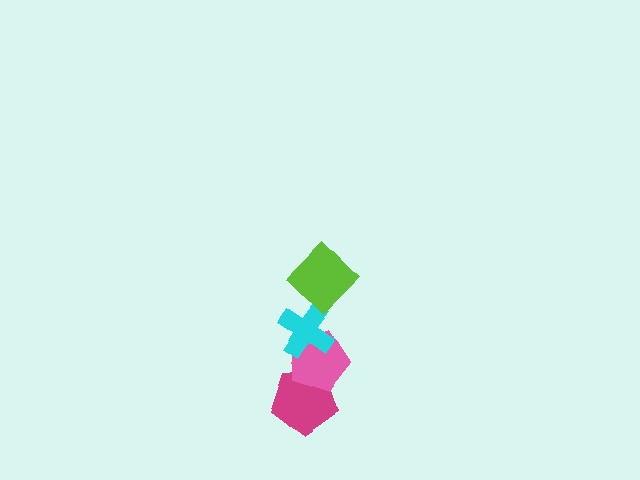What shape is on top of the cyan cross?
The lime diamond is on top of the cyan cross.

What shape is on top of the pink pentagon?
The cyan cross is on top of the pink pentagon.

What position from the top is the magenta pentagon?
The magenta pentagon is 4th from the top.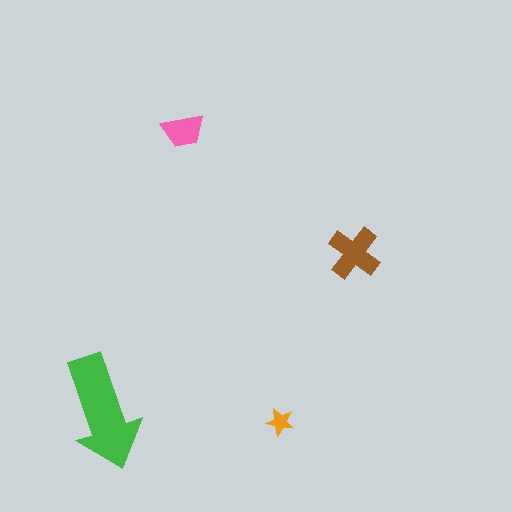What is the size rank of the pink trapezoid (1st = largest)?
3rd.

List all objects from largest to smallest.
The green arrow, the brown cross, the pink trapezoid, the orange star.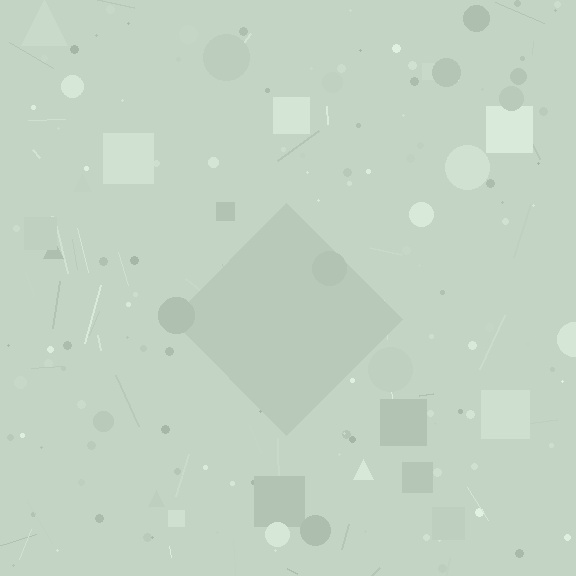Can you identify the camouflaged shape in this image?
The camouflaged shape is a diamond.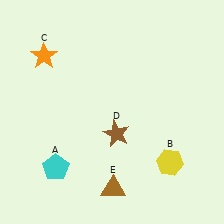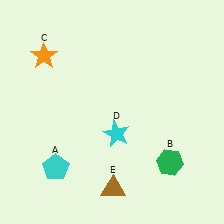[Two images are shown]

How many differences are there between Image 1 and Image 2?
There are 2 differences between the two images.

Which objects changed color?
B changed from yellow to green. D changed from brown to cyan.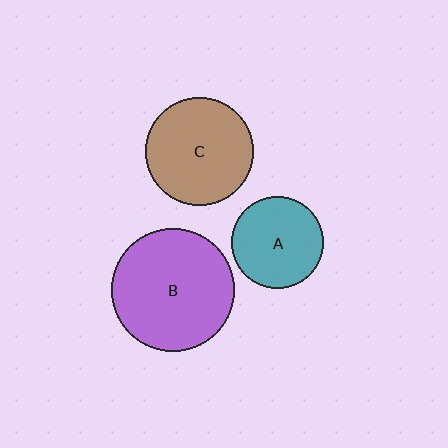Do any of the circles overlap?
No, none of the circles overlap.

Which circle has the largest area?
Circle B (purple).